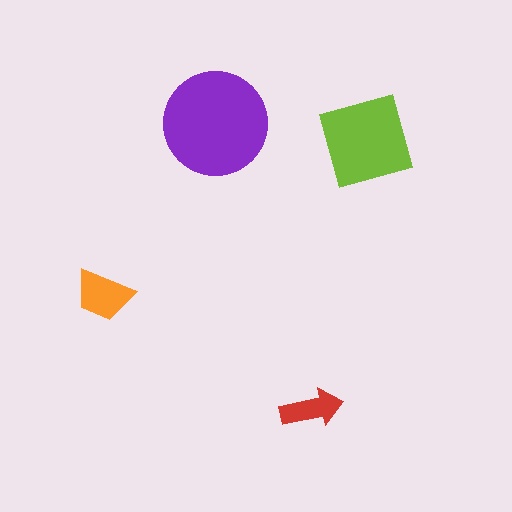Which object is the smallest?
The red arrow.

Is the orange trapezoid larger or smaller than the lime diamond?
Smaller.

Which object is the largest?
The purple circle.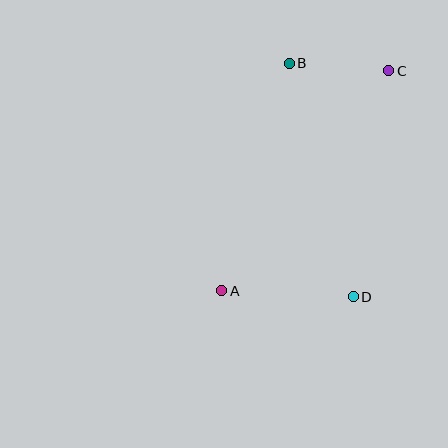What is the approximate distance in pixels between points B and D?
The distance between B and D is approximately 242 pixels.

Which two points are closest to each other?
Points B and C are closest to each other.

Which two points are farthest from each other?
Points A and C are farthest from each other.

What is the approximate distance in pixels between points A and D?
The distance between A and D is approximately 132 pixels.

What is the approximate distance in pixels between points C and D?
The distance between C and D is approximately 229 pixels.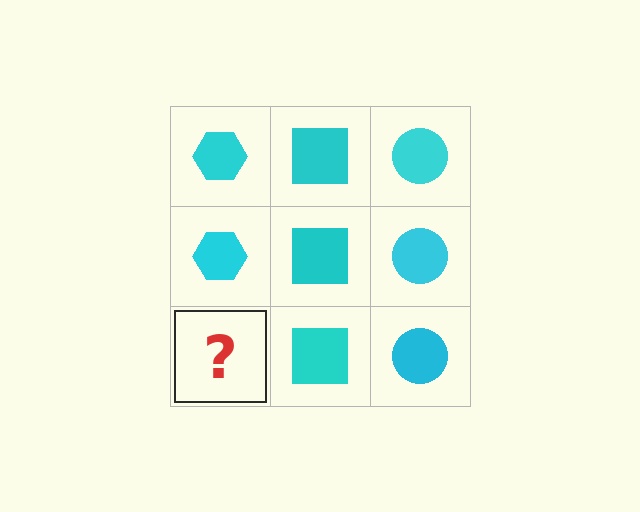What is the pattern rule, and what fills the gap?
The rule is that each column has a consistent shape. The gap should be filled with a cyan hexagon.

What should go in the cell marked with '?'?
The missing cell should contain a cyan hexagon.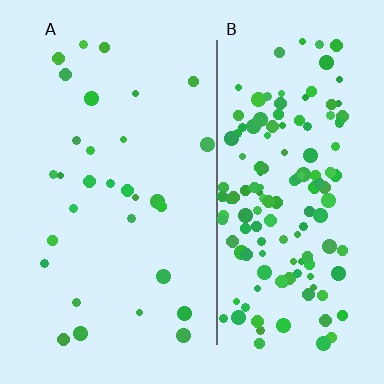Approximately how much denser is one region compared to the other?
Approximately 4.9× — region B over region A.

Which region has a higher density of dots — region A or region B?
B (the right).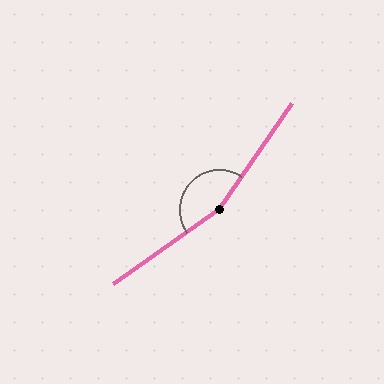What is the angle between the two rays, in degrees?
Approximately 160 degrees.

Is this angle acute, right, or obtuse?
It is obtuse.